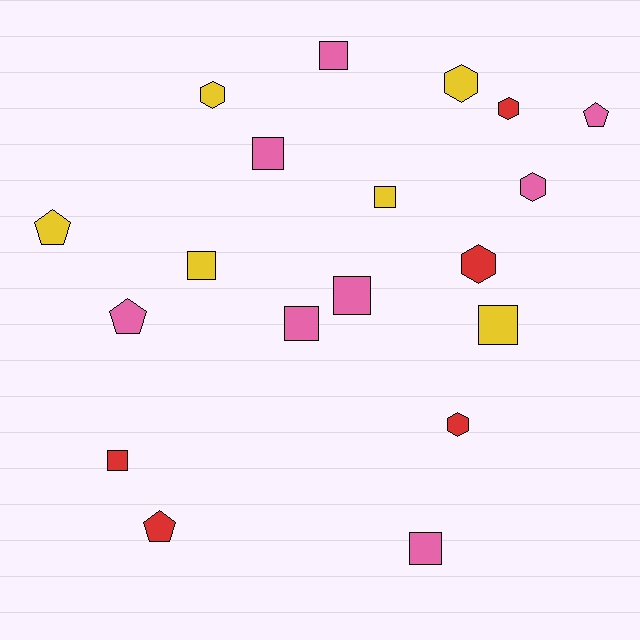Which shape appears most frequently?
Square, with 9 objects.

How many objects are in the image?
There are 19 objects.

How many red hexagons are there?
There are 3 red hexagons.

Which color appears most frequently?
Pink, with 8 objects.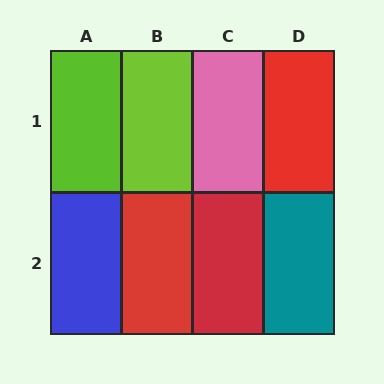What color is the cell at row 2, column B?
Red.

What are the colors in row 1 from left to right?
Lime, lime, pink, red.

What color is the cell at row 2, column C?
Red.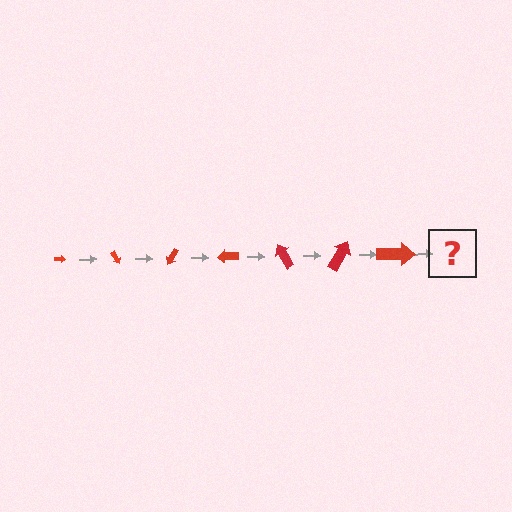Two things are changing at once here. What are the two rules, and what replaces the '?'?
The two rules are that the arrow grows larger each step and it rotates 60 degrees each step. The '?' should be an arrow, larger than the previous one and rotated 420 degrees from the start.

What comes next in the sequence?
The next element should be an arrow, larger than the previous one and rotated 420 degrees from the start.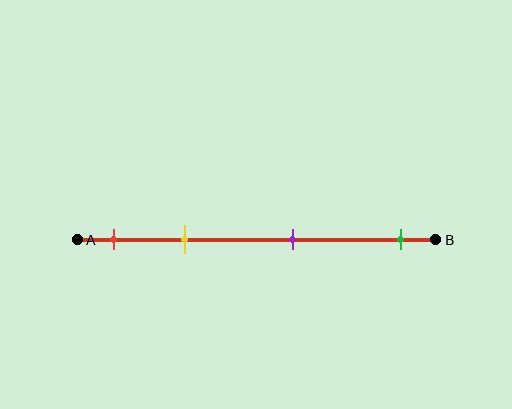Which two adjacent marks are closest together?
The red and yellow marks are the closest adjacent pair.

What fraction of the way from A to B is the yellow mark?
The yellow mark is approximately 30% (0.3) of the way from A to B.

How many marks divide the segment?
There are 4 marks dividing the segment.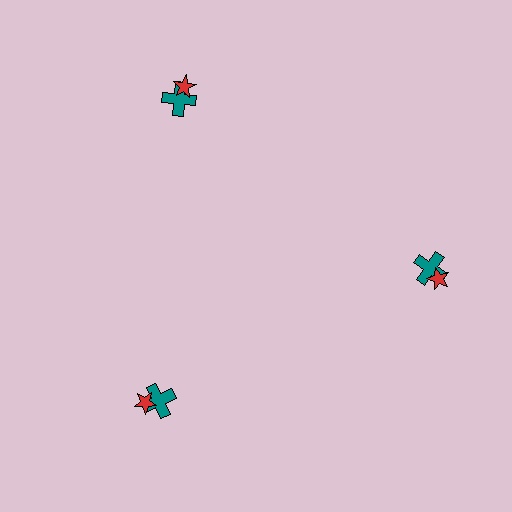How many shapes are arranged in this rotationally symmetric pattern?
There are 6 shapes, arranged in 3 groups of 2.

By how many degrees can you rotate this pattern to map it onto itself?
The pattern maps onto itself every 120 degrees of rotation.